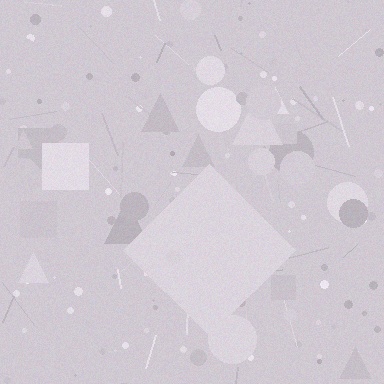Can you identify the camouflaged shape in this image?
The camouflaged shape is a diamond.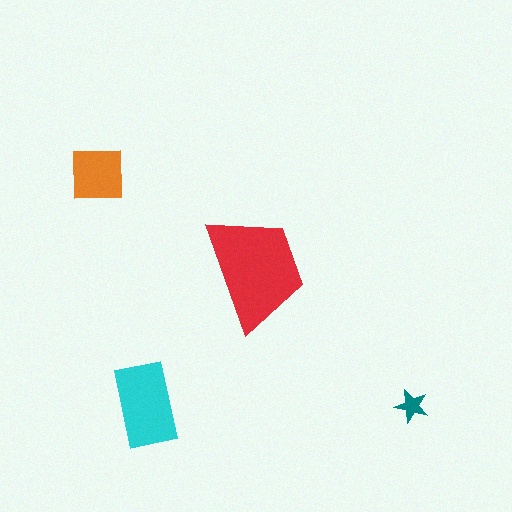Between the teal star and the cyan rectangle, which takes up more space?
The cyan rectangle.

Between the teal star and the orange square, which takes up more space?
The orange square.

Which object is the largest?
The red trapezoid.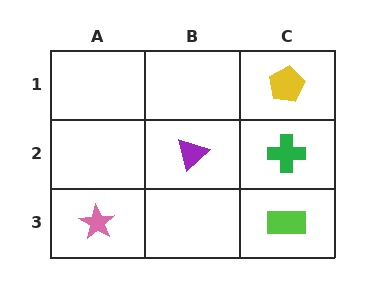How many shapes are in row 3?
2 shapes.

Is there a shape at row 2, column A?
No, that cell is empty.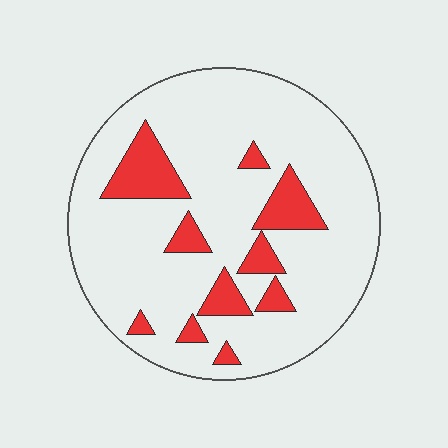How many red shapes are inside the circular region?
10.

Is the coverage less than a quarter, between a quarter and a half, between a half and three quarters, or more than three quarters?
Less than a quarter.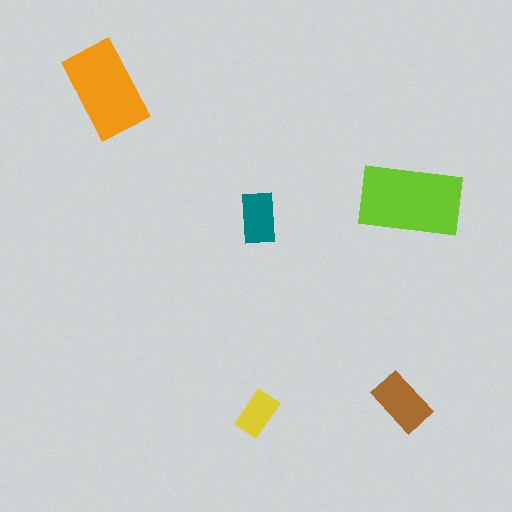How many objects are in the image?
There are 5 objects in the image.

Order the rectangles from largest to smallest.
the lime one, the orange one, the brown one, the teal one, the yellow one.